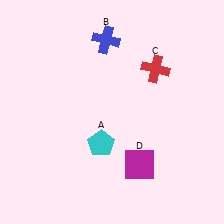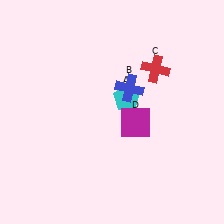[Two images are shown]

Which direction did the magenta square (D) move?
The magenta square (D) moved up.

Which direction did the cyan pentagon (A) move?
The cyan pentagon (A) moved up.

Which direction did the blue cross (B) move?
The blue cross (B) moved down.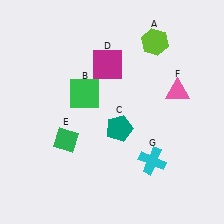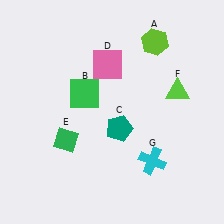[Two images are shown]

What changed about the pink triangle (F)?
In Image 1, F is pink. In Image 2, it changed to lime.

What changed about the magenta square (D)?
In Image 1, D is magenta. In Image 2, it changed to pink.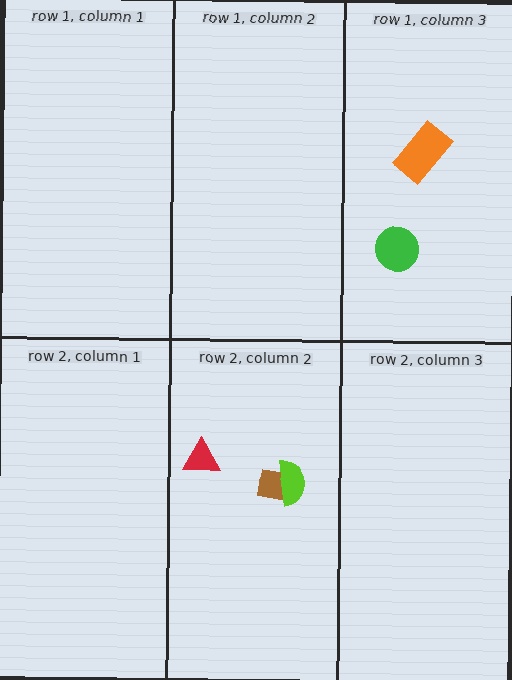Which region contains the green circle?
The row 1, column 3 region.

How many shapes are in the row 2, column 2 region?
3.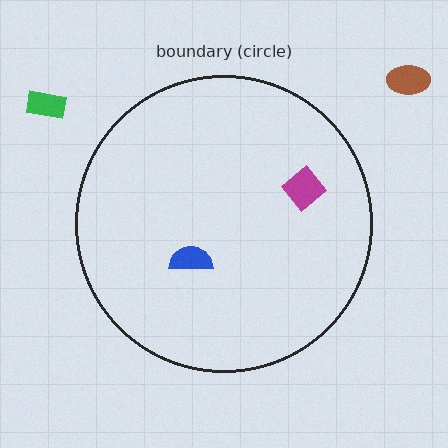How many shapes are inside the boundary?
2 inside, 2 outside.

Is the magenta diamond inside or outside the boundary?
Inside.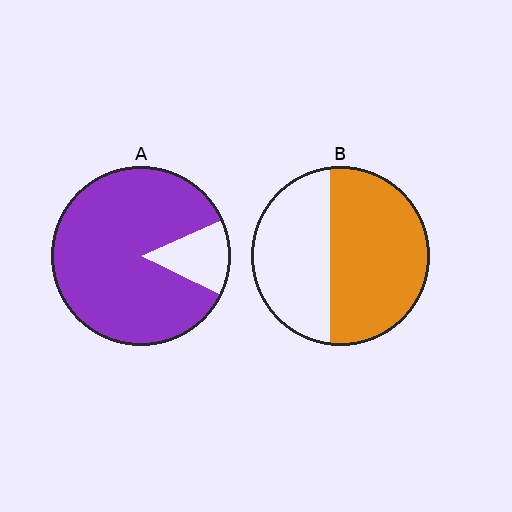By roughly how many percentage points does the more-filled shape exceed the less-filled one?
By roughly 30 percentage points (A over B).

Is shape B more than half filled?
Yes.